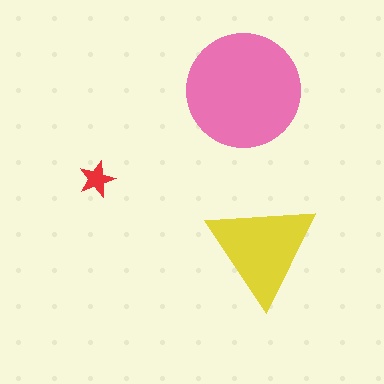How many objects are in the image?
There are 3 objects in the image.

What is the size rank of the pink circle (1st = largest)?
1st.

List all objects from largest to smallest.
The pink circle, the yellow triangle, the red star.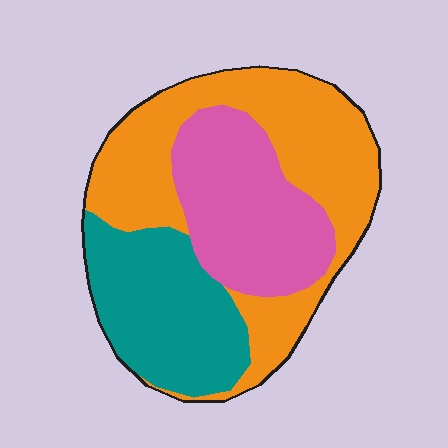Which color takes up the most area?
Orange, at roughly 45%.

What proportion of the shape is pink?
Pink covers 28% of the shape.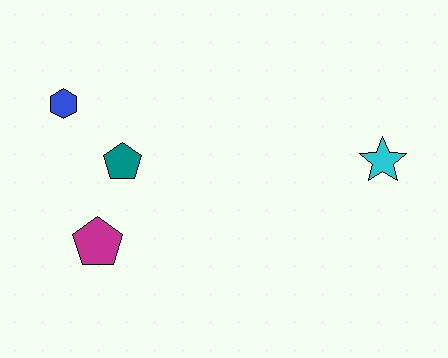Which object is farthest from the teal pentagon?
The cyan star is farthest from the teal pentagon.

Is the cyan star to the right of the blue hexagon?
Yes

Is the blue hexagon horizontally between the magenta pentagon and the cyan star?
No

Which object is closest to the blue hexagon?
The teal pentagon is closest to the blue hexagon.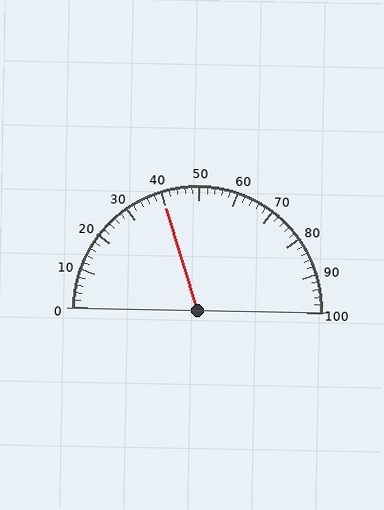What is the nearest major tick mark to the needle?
The nearest major tick mark is 40.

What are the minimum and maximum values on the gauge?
The gauge ranges from 0 to 100.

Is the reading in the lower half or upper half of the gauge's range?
The reading is in the lower half of the range (0 to 100).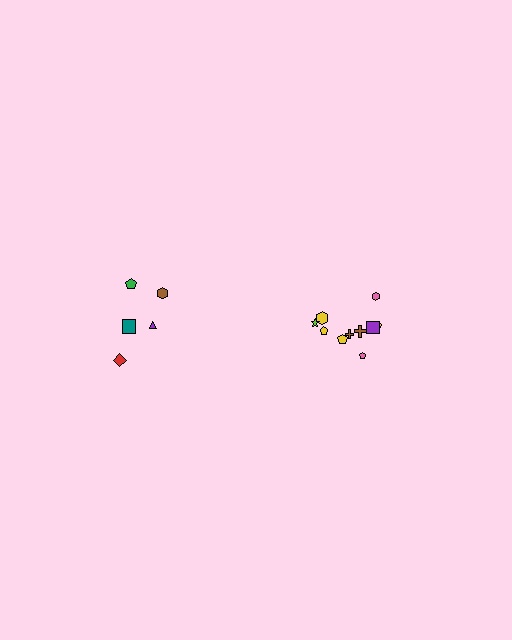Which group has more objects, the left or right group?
The right group.